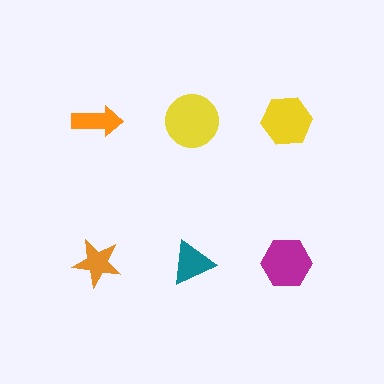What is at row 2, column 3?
A magenta hexagon.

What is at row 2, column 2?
A teal triangle.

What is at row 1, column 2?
A yellow circle.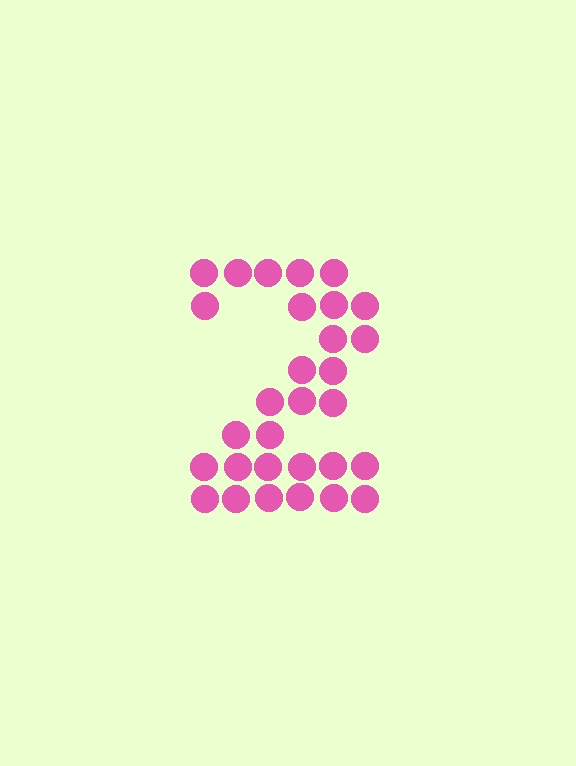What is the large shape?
The large shape is the digit 2.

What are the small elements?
The small elements are circles.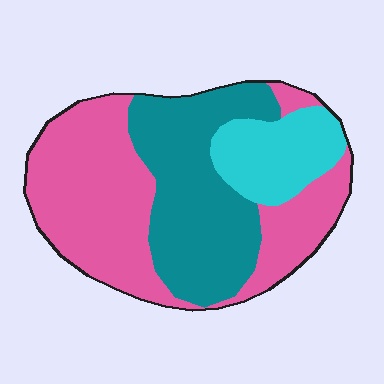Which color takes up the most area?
Pink, at roughly 50%.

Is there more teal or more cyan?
Teal.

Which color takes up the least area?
Cyan, at roughly 15%.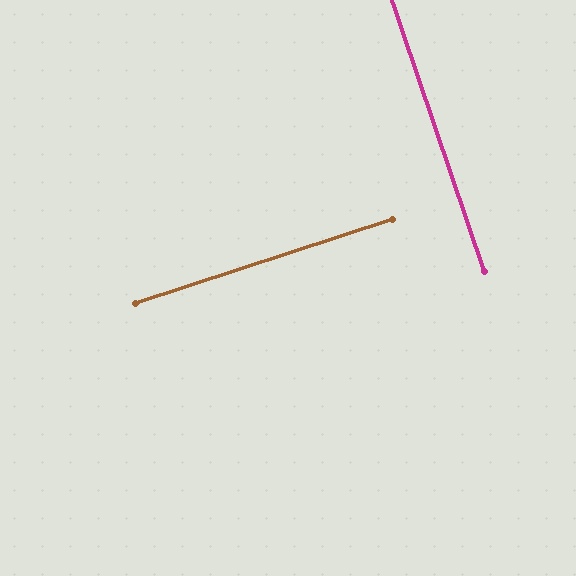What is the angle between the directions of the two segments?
Approximately 89 degrees.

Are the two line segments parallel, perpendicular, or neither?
Perpendicular — they meet at approximately 89°.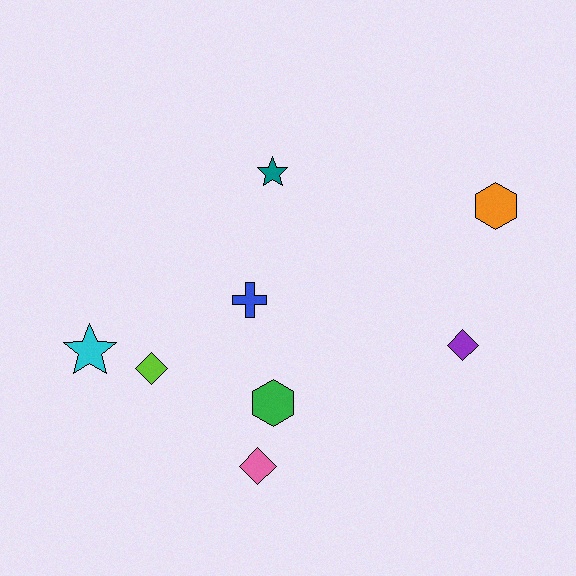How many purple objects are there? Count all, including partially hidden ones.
There is 1 purple object.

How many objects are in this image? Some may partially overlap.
There are 8 objects.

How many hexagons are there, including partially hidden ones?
There are 2 hexagons.